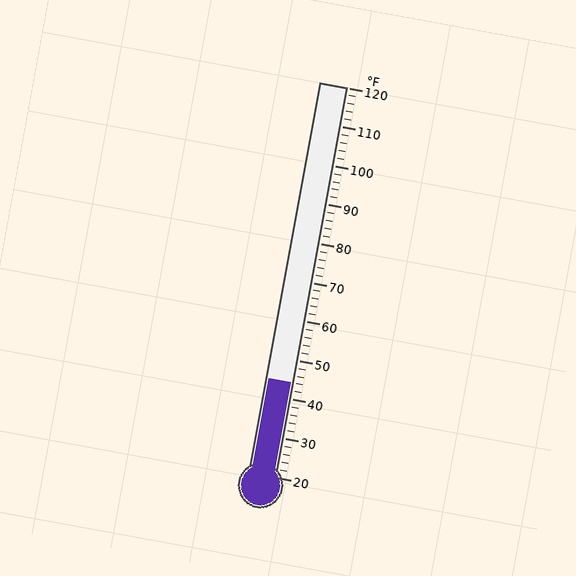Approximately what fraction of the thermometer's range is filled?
The thermometer is filled to approximately 25% of its range.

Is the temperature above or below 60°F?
The temperature is below 60°F.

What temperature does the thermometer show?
The thermometer shows approximately 44°F.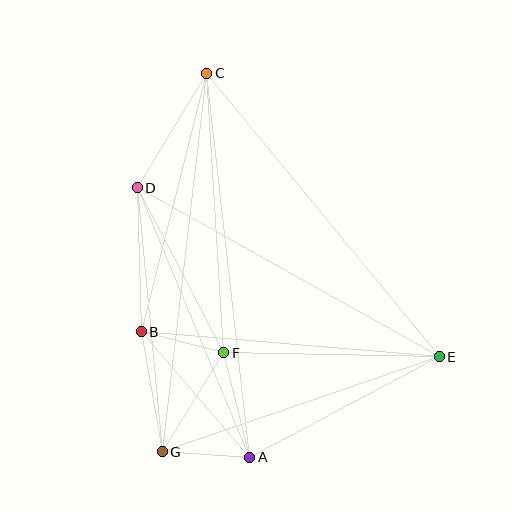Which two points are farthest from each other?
Points A and C are farthest from each other.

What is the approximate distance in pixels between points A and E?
The distance between A and E is approximately 214 pixels.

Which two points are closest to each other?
Points B and F are closest to each other.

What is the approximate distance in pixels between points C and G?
The distance between C and G is approximately 381 pixels.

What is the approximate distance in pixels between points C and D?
The distance between C and D is approximately 133 pixels.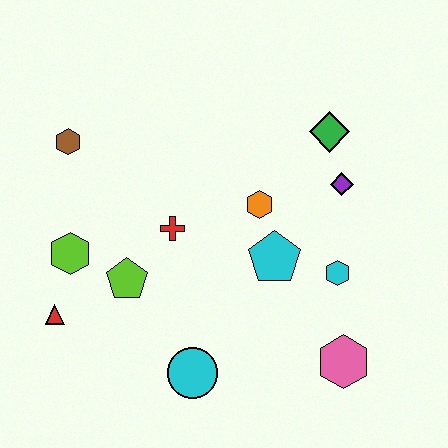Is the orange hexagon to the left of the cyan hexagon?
Yes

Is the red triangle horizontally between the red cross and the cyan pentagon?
No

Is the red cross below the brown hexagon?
Yes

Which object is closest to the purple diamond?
The green diamond is closest to the purple diamond.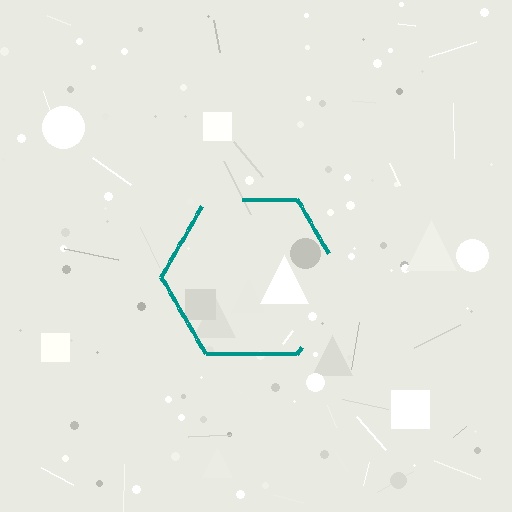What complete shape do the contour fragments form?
The contour fragments form a hexagon.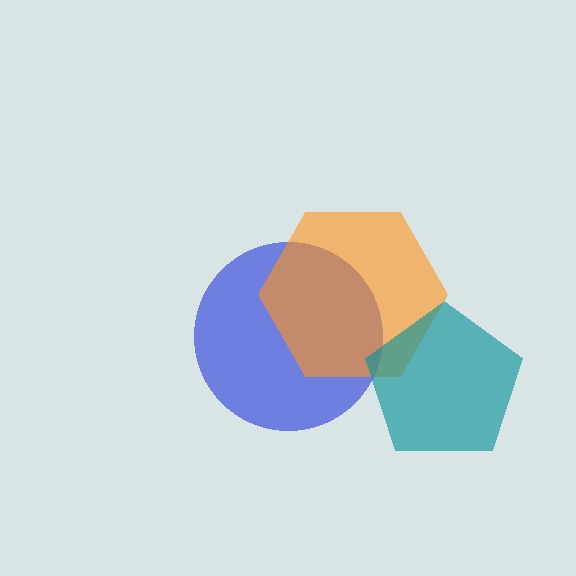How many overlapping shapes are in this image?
There are 3 overlapping shapes in the image.